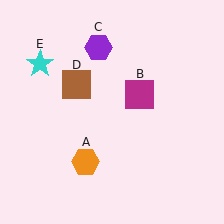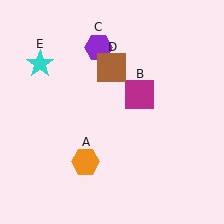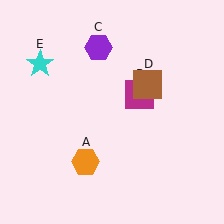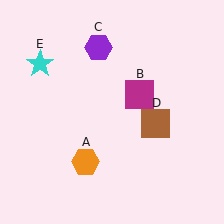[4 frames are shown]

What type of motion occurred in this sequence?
The brown square (object D) rotated clockwise around the center of the scene.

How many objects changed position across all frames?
1 object changed position: brown square (object D).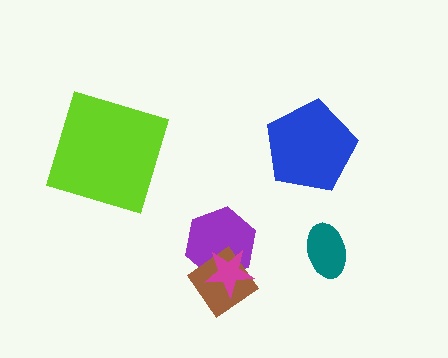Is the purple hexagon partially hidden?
Yes, it is partially covered by another shape.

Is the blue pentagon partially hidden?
No, no other shape covers it.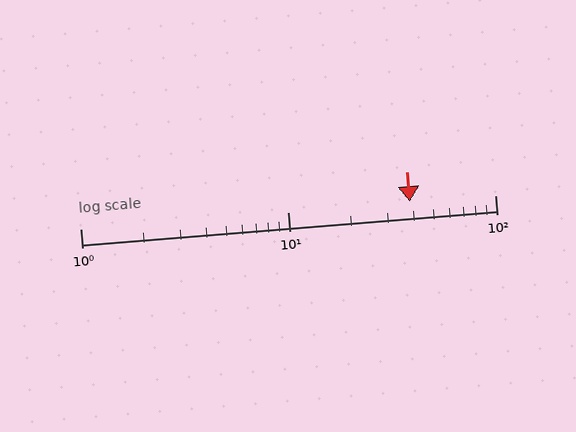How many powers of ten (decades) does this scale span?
The scale spans 2 decades, from 1 to 100.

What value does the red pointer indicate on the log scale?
The pointer indicates approximately 39.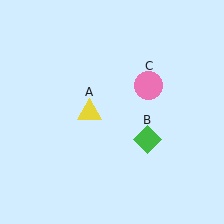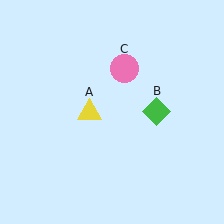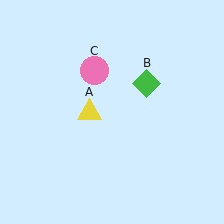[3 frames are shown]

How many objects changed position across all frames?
2 objects changed position: green diamond (object B), pink circle (object C).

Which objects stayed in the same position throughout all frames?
Yellow triangle (object A) remained stationary.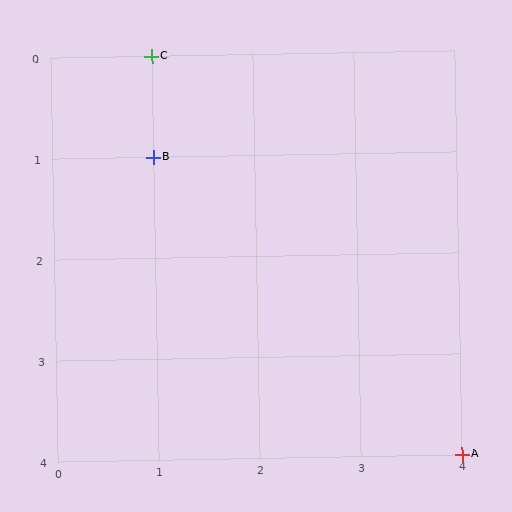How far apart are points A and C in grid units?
Points A and C are 3 columns and 4 rows apart (about 5.0 grid units diagonally).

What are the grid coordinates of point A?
Point A is at grid coordinates (4, 4).